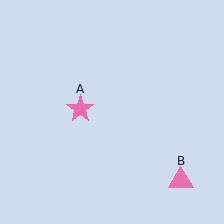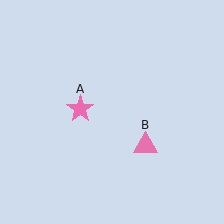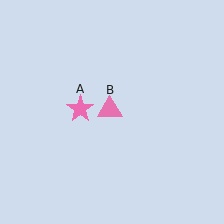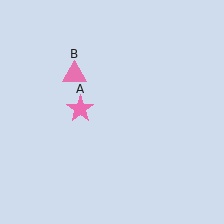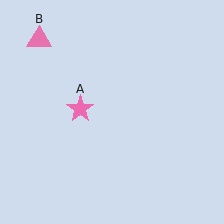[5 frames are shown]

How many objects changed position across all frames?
1 object changed position: pink triangle (object B).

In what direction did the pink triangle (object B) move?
The pink triangle (object B) moved up and to the left.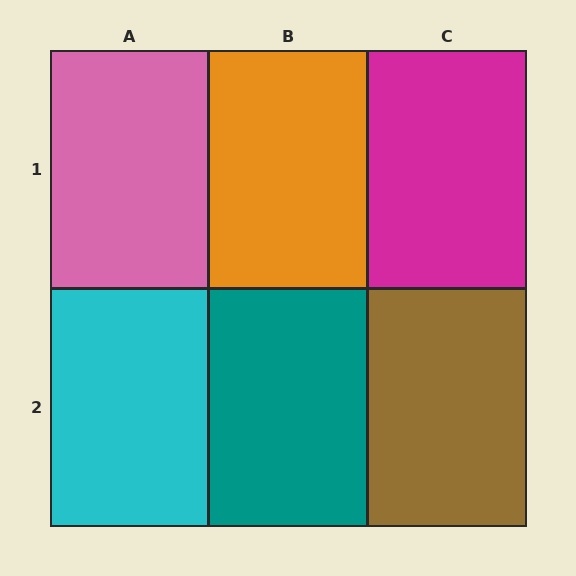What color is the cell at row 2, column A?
Cyan.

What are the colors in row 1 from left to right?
Pink, orange, magenta.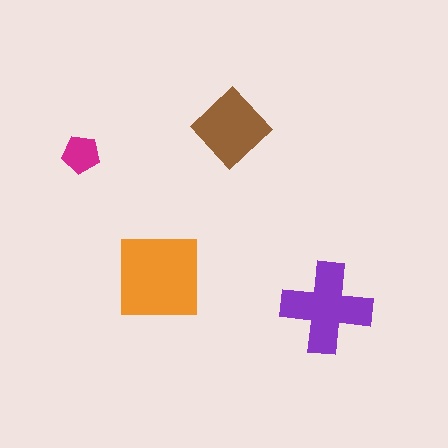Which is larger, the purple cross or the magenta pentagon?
The purple cross.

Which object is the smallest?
The magenta pentagon.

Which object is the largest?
The orange square.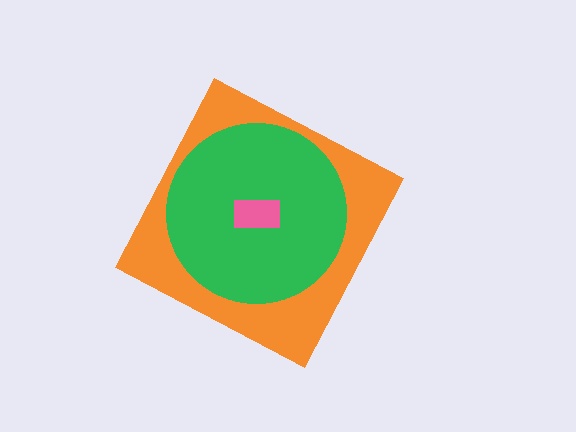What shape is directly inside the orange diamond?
The green circle.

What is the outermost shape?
The orange diamond.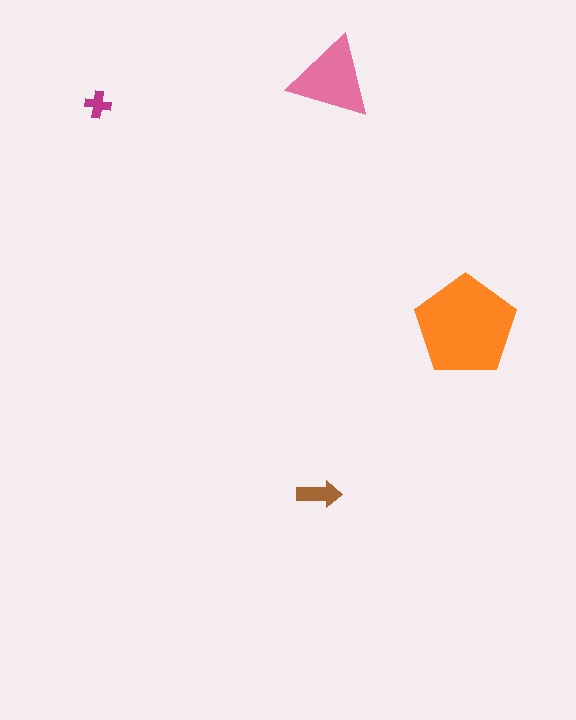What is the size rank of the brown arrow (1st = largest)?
3rd.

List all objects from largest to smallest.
The orange pentagon, the pink triangle, the brown arrow, the magenta cross.